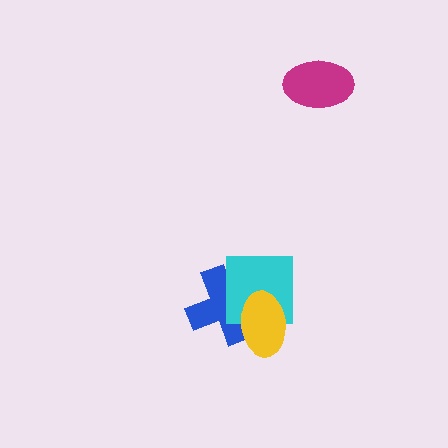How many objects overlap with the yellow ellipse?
2 objects overlap with the yellow ellipse.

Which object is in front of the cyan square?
The yellow ellipse is in front of the cyan square.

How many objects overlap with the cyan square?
2 objects overlap with the cyan square.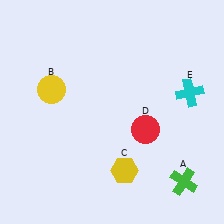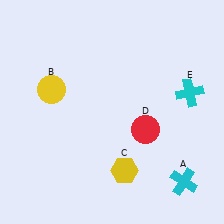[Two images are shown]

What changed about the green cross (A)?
In Image 1, A is green. In Image 2, it changed to cyan.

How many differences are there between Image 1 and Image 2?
There is 1 difference between the two images.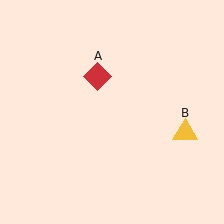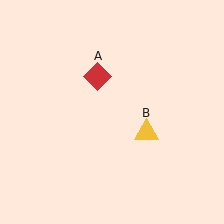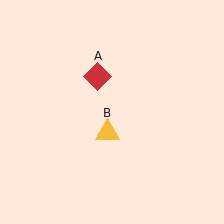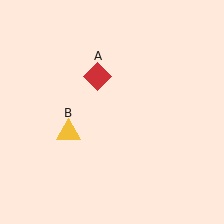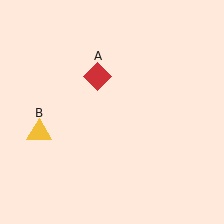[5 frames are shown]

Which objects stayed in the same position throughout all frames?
Red diamond (object A) remained stationary.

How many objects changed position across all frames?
1 object changed position: yellow triangle (object B).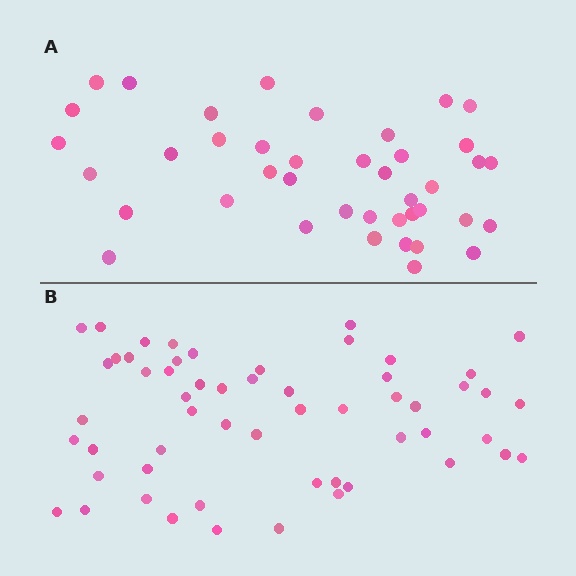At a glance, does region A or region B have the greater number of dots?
Region B (the bottom region) has more dots.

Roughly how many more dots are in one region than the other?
Region B has approximately 15 more dots than region A.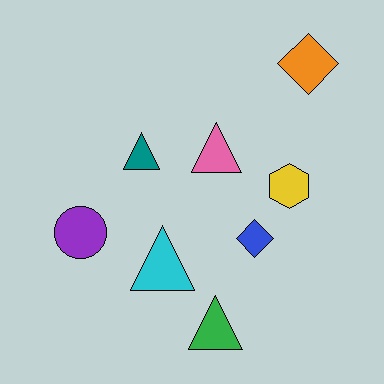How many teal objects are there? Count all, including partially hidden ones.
There is 1 teal object.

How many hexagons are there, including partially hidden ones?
There is 1 hexagon.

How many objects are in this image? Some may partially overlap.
There are 8 objects.